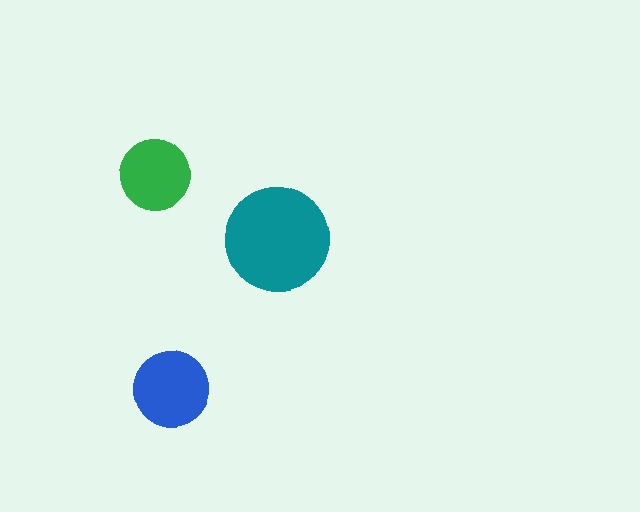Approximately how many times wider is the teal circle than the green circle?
About 1.5 times wider.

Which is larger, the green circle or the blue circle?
The blue one.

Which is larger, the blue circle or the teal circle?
The teal one.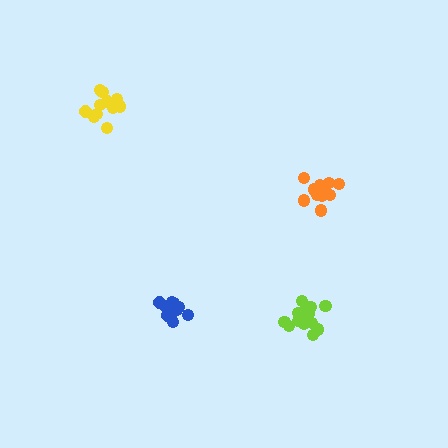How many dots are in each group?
Group 1: 11 dots, Group 2: 11 dots, Group 3: 12 dots, Group 4: 14 dots (48 total).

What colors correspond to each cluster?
The clusters are colored: blue, orange, yellow, lime.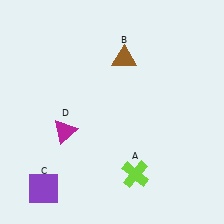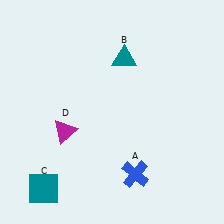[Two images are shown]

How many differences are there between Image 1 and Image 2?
There are 3 differences between the two images.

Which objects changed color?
A changed from lime to blue. B changed from brown to teal. C changed from purple to teal.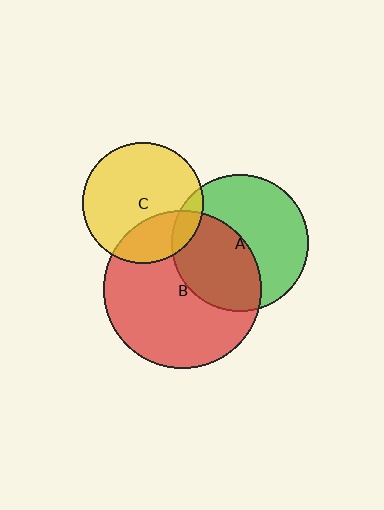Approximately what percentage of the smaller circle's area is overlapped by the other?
Approximately 25%.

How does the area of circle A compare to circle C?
Approximately 1.3 times.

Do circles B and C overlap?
Yes.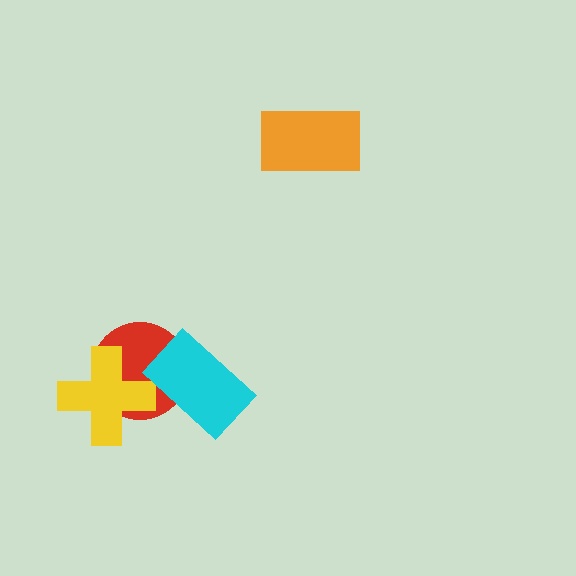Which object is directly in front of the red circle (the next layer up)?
The yellow cross is directly in front of the red circle.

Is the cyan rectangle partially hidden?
No, no other shape covers it.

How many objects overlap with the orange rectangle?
0 objects overlap with the orange rectangle.